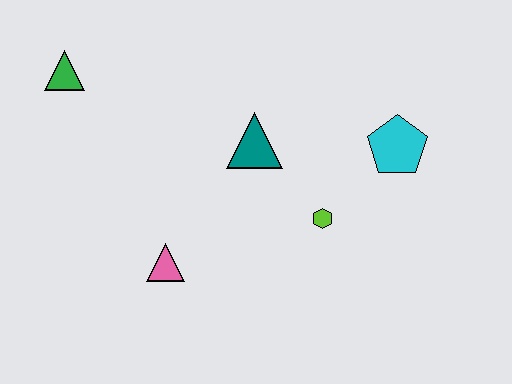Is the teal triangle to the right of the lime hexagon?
No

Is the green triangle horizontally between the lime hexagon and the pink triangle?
No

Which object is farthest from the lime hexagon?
The green triangle is farthest from the lime hexagon.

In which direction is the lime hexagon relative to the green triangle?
The lime hexagon is to the right of the green triangle.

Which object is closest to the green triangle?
The teal triangle is closest to the green triangle.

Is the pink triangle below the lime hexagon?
Yes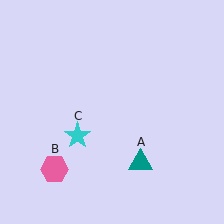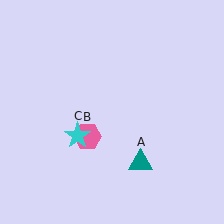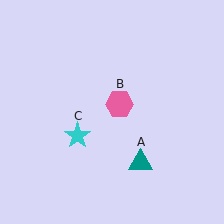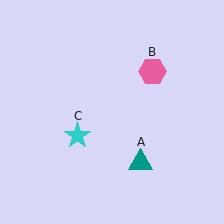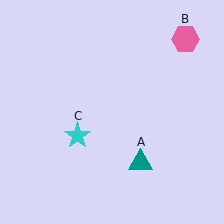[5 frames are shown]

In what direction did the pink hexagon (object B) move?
The pink hexagon (object B) moved up and to the right.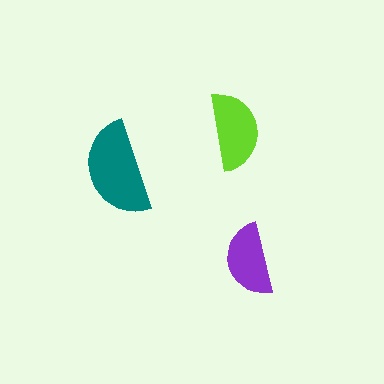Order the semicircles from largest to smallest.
the teal one, the lime one, the purple one.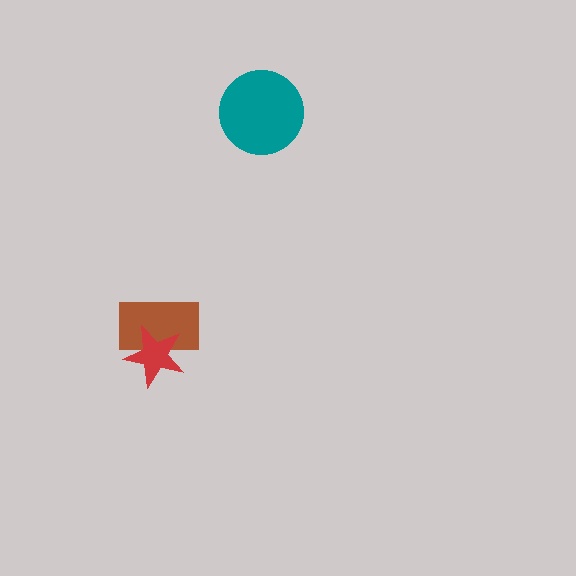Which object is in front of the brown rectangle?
The red star is in front of the brown rectangle.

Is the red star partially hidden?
No, no other shape covers it.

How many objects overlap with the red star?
1 object overlaps with the red star.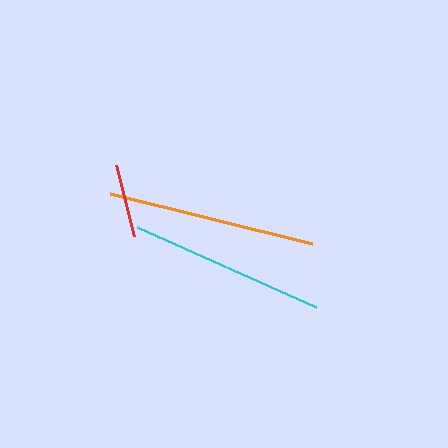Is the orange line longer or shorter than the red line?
The orange line is longer than the red line.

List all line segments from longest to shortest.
From longest to shortest: orange, cyan, red.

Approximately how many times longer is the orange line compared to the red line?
The orange line is approximately 2.9 times the length of the red line.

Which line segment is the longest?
The orange line is the longest at approximately 208 pixels.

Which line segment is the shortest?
The red line is the shortest at approximately 73 pixels.